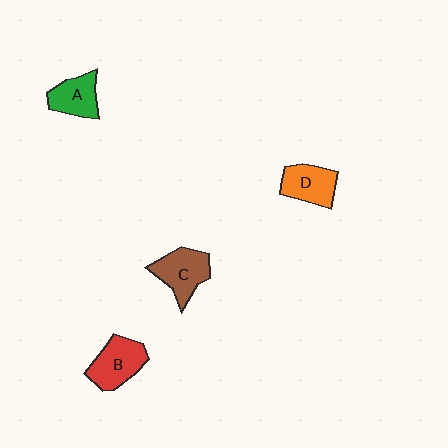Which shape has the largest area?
Shape B (red).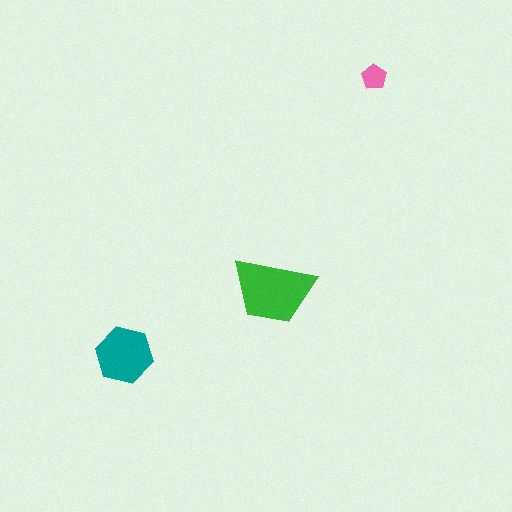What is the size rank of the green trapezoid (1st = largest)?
1st.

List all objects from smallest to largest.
The pink pentagon, the teal hexagon, the green trapezoid.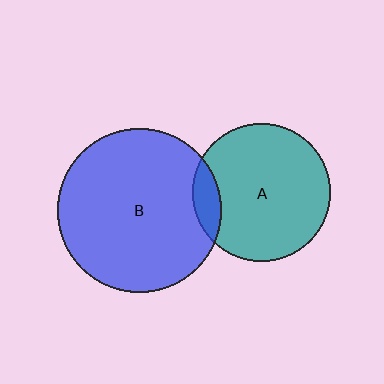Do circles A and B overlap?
Yes.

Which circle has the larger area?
Circle B (blue).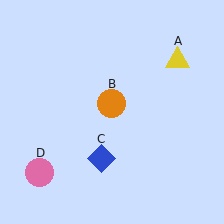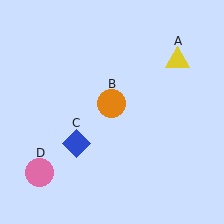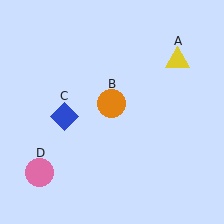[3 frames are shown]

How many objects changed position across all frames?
1 object changed position: blue diamond (object C).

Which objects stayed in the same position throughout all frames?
Yellow triangle (object A) and orange circle (object B) and pink circle (object D) remained stationary.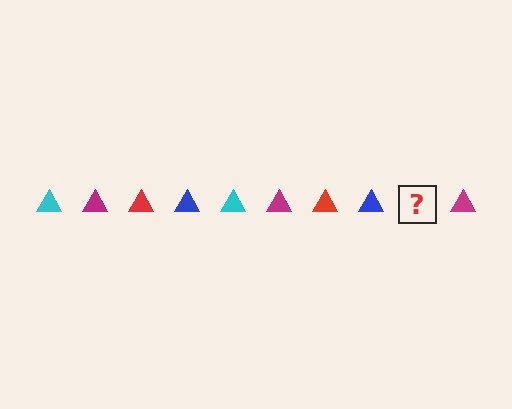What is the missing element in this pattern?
The missing element is a cyan triangle.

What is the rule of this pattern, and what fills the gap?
The rule is that the pattern cycles through cyan, magenta, red, blue triangles. The gap should be filled with a cyan triangle.